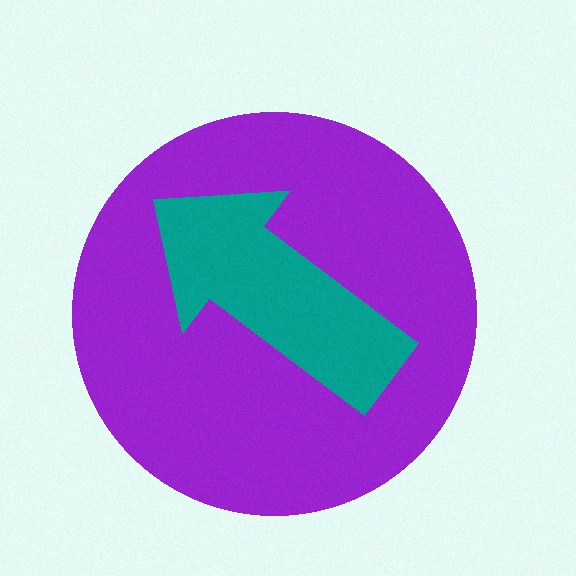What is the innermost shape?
The teal arrow.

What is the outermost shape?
The purple circle.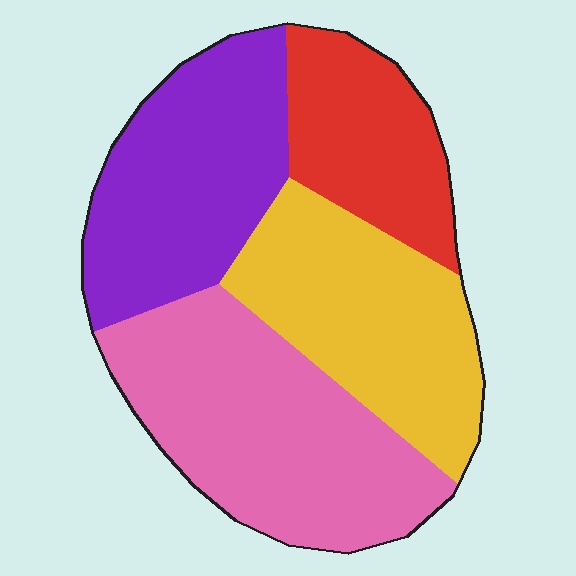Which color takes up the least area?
Red, at roughly 15%.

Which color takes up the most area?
Pink, at roughly 30%.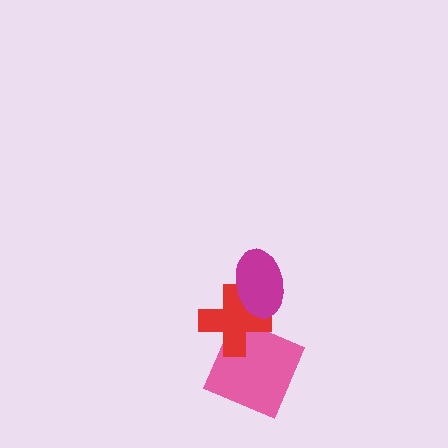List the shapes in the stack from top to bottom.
From top to bottom: the magenta ellipse, the red cross, the pink square.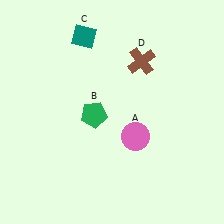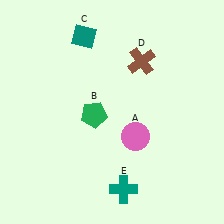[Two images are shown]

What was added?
A teal cross (E) was added in Image 2.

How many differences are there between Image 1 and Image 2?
There is 1 difference between the two images.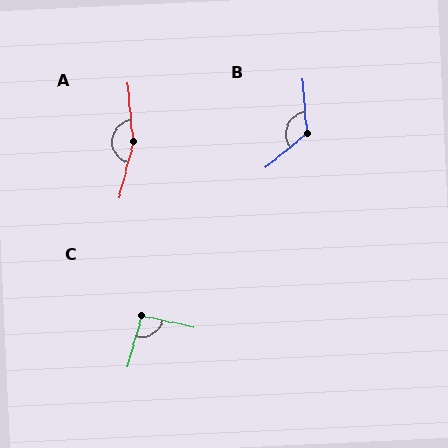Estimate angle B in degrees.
Approximately 126 degrees.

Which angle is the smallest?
C, at approximately 94 degrees.